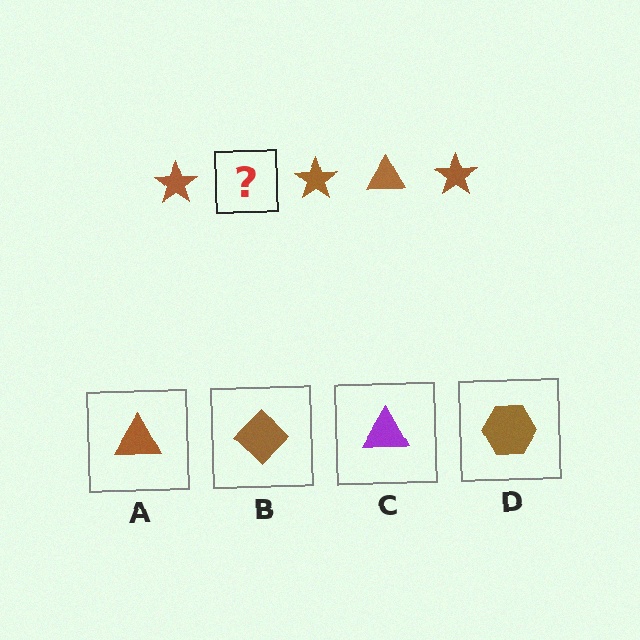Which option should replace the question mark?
Option A.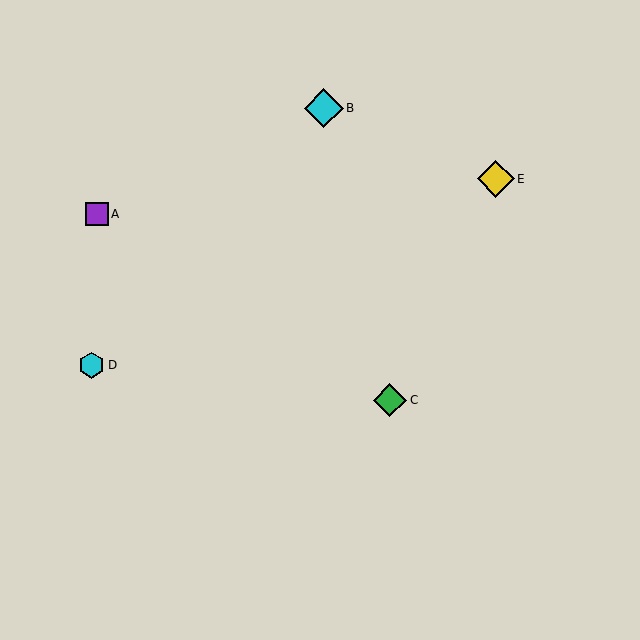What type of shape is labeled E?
Shape E is a yellow diamond.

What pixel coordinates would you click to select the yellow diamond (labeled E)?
Click at (496, 179) to select the yellow diamond E.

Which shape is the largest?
The cyan diamond (labeled B) is the largest.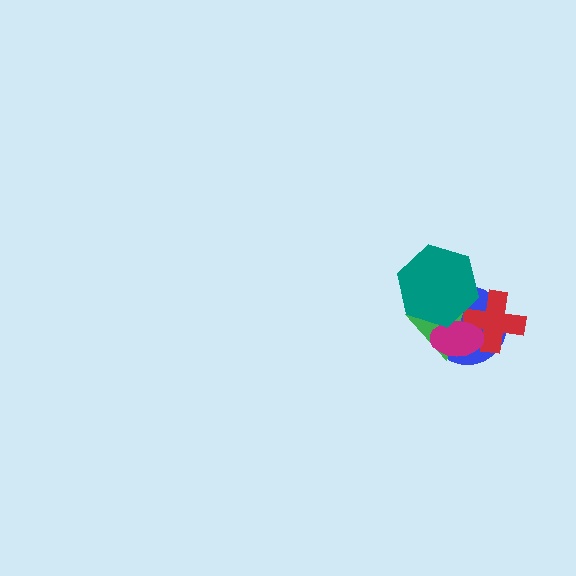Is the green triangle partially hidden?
Yes, it is partially covered by another shape.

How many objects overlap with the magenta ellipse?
4 objects overlap with the magenta ellipse.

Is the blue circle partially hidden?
Yes, it is partially covered by another shape.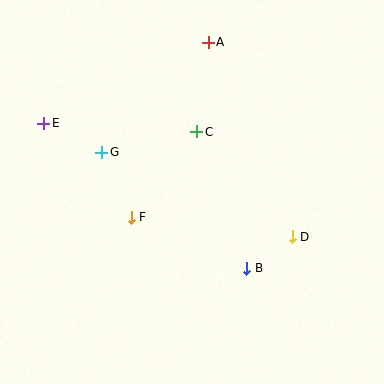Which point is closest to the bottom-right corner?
Point D is closest to the bottom-right corner.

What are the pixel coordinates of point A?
Point A is at (208, 42).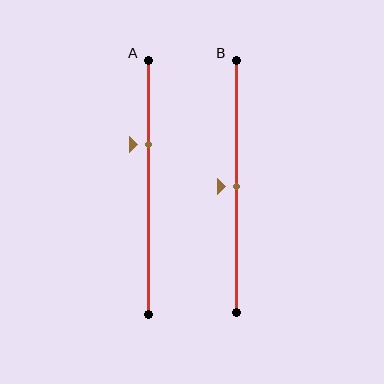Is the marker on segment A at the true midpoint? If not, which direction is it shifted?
No, the marker on segment A is shifted upward by about 17% of the segment length.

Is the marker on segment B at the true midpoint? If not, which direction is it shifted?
Yes, the marker on segment B is at the true midpoint.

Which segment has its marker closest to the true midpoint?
Segment B has its marker closest to the true midpoint.